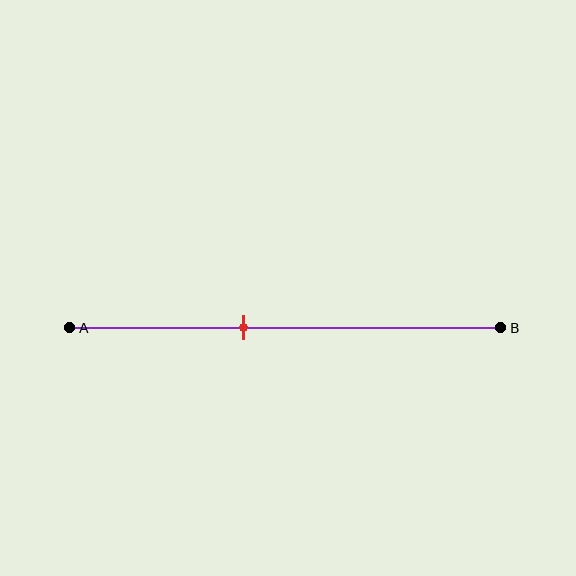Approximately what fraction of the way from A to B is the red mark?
The red mark is approximately 40% of the way from A to B.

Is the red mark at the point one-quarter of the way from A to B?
No, the mark is at about 40% from A, not at the 25% one-quarter point.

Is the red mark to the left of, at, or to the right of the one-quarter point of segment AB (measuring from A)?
The red mark is to the right of the one-quarter point of segment AB.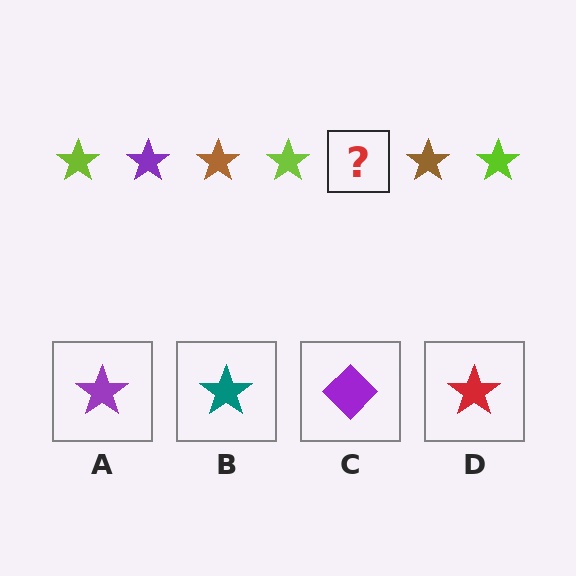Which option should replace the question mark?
Option A.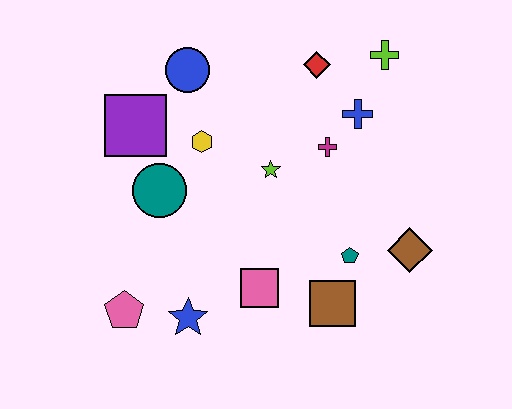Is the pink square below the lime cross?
Yes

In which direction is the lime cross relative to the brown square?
The lime cross is above the brown square.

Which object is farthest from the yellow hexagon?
The brown diamond is farthest from the yellow hexagon.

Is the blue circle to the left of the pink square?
Yes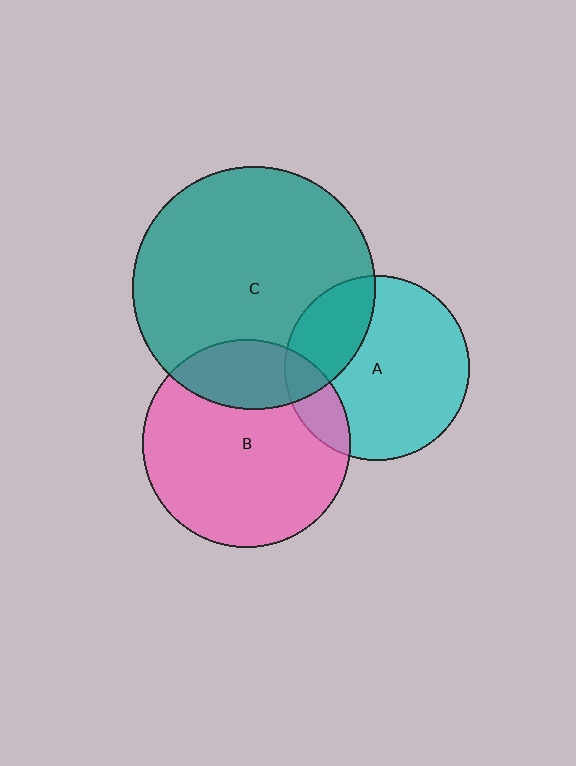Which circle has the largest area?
Circle C (teal).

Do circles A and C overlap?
Yes.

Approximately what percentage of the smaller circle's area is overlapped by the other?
Approximately 25%.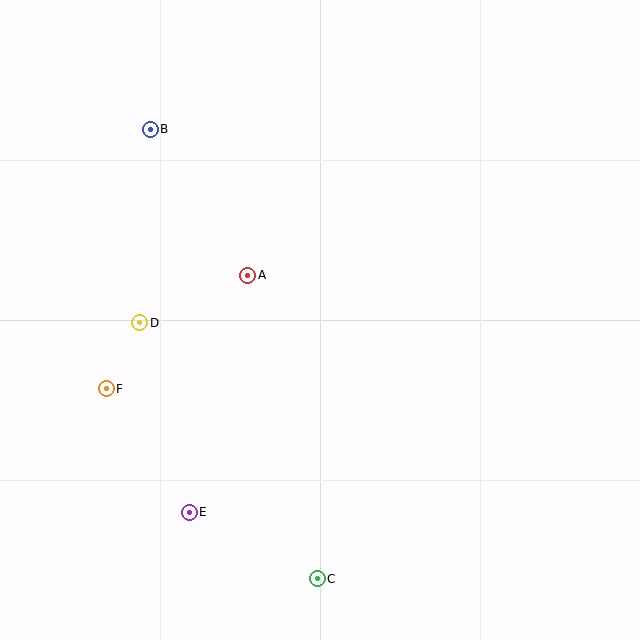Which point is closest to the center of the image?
Point A at (248, 275) is closest to the center.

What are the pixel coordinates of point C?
Point C is at (317, 579).